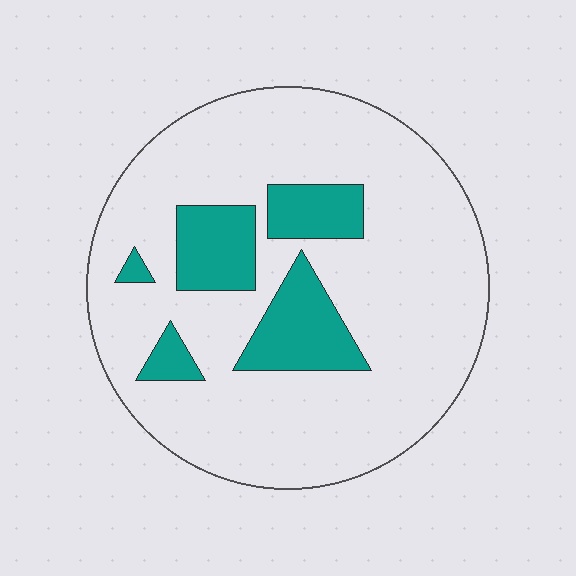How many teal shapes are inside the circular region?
5.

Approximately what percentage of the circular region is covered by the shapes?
Approximately 20%.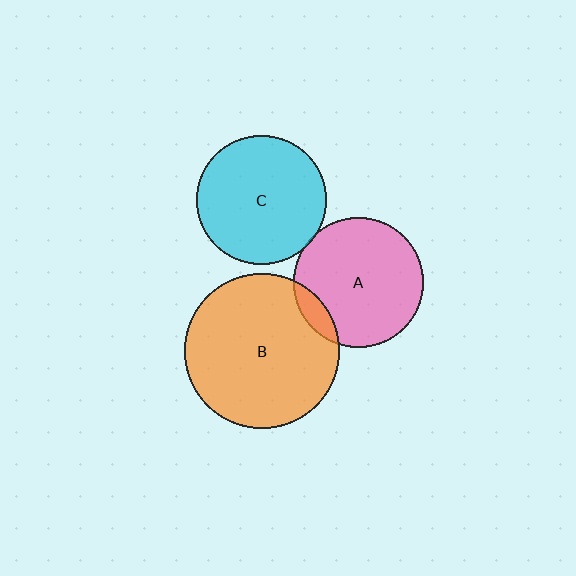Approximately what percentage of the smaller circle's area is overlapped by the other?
Approximately 5%.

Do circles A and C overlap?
Yes.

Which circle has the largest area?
Circle B (orange).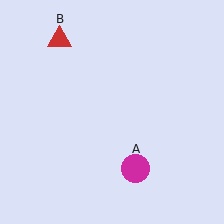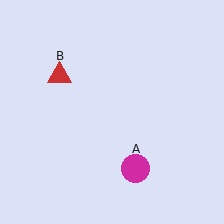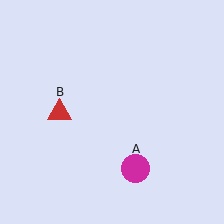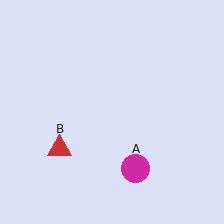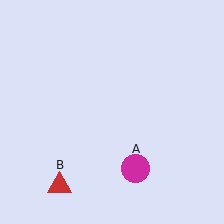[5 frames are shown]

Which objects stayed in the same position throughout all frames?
Magenta circle (object A) remained stationary.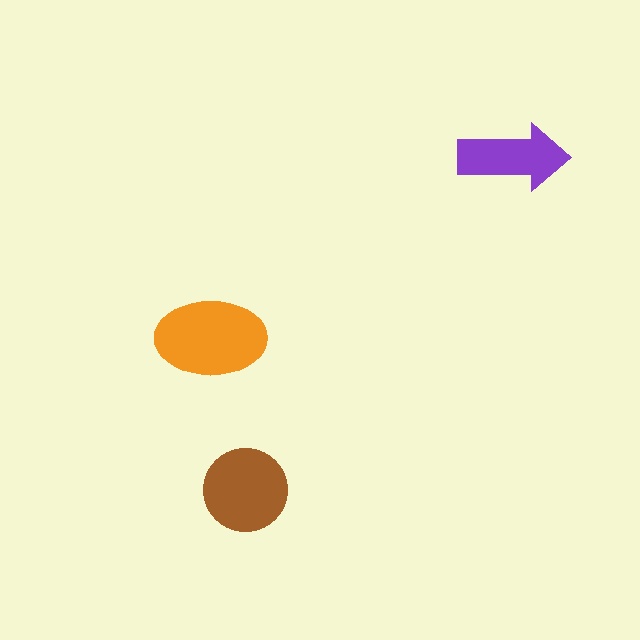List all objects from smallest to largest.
The purple arrow, the brown circle, the orange ellipse.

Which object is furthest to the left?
The orange ellipse is leftmost.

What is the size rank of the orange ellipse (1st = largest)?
1st.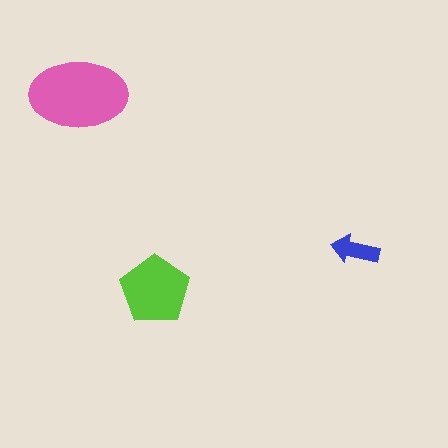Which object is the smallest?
The blue arrow.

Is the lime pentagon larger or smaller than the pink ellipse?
Smaller.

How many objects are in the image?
There are 3 objects in the image.